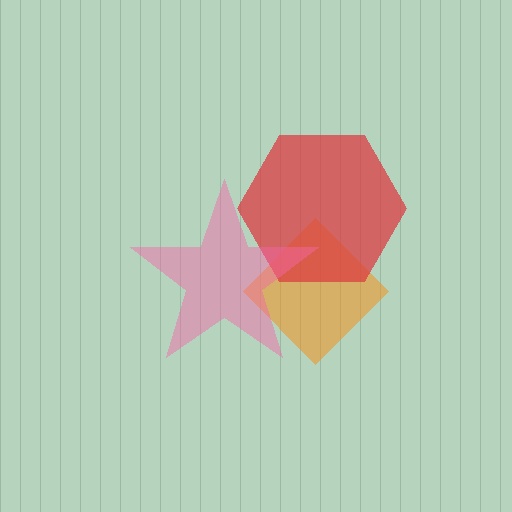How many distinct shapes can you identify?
There are 3 distinct shapes: an orange diamond, a red hexagon, a pink star.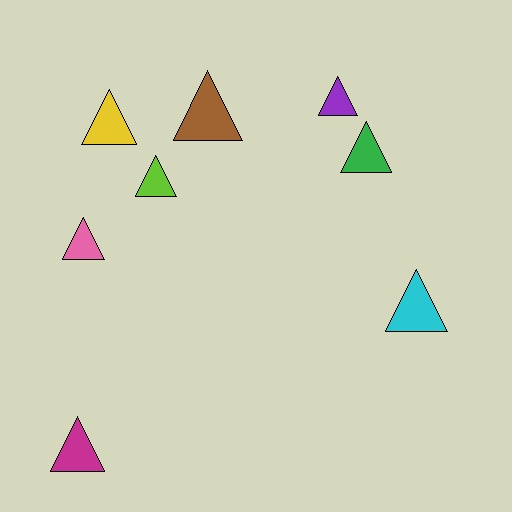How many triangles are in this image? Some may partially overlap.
There are 8 triangles.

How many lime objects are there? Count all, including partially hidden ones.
There is 1 lime object.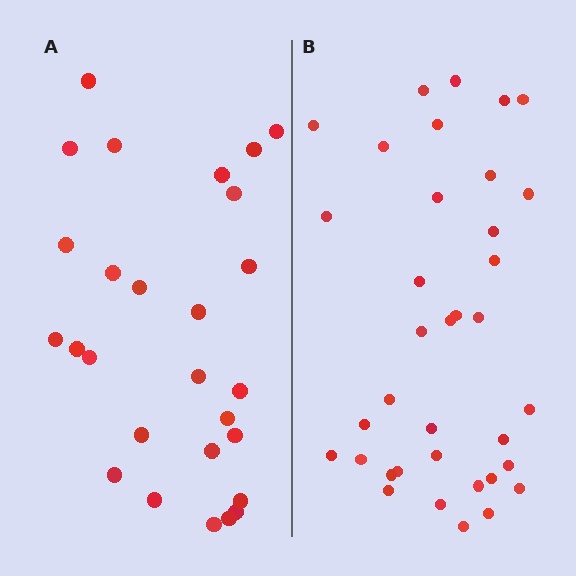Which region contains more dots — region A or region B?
Region B (the right region) has more dots.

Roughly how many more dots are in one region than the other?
Region B has roughly 8 or so more dots than region A.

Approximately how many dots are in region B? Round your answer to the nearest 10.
About 40 dots. (The exact count is 36, which rounds to 40.)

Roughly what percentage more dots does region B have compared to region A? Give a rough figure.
About 35% more.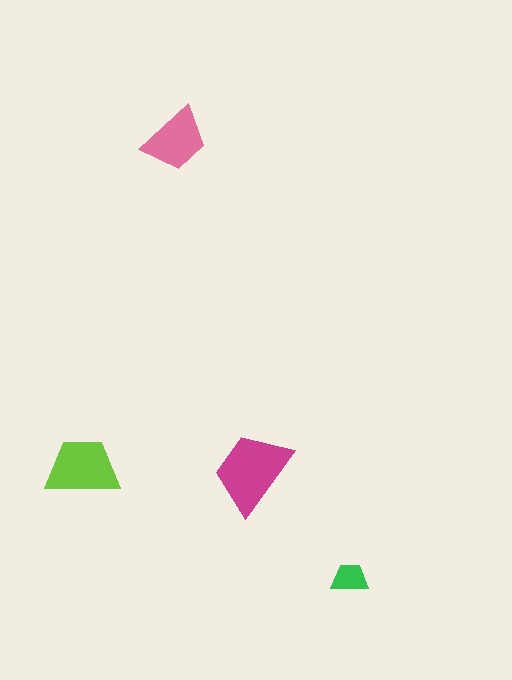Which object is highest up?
The pink trapezoid is topmost.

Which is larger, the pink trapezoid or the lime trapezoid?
The lime one.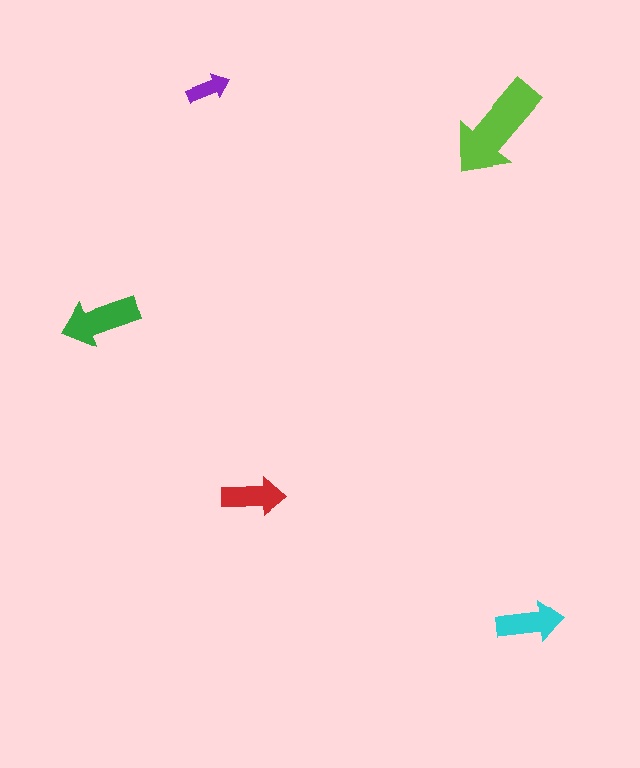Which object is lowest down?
The cyan arrow is bottommost.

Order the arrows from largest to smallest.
the lime one, the green one, the cyan one, the red one, the purple one.